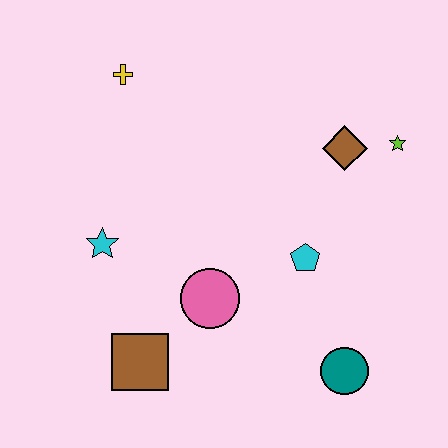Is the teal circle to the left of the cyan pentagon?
No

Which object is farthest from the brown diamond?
The brown square is farthest from the brown diamond.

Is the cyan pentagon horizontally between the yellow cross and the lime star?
Yes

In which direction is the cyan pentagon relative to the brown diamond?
The cyan pentagon is below the brown diamond.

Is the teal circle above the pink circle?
No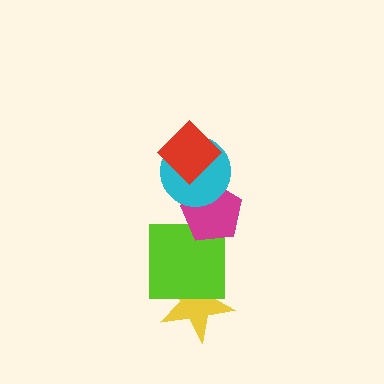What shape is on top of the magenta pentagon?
The cyan circle is on top of the magenta pentagon.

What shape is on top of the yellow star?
The lime square is on top of the yellow star.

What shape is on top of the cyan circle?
The red diamond is on top of the cyan circle.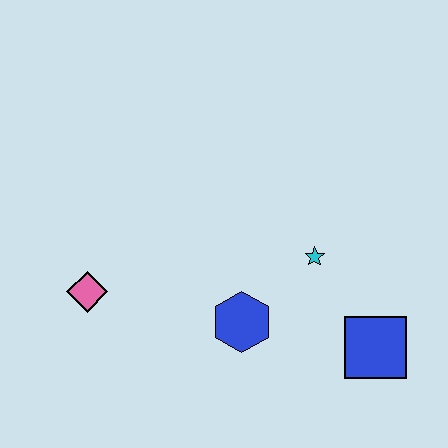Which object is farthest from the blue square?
The pink diamond is farthest from the blue square.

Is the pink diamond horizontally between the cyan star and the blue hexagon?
No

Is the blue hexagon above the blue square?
Yes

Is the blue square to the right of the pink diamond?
Yes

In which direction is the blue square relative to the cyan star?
The blue square is below the cyan star.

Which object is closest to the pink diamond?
The blue hexagon is closest to the pink diamond.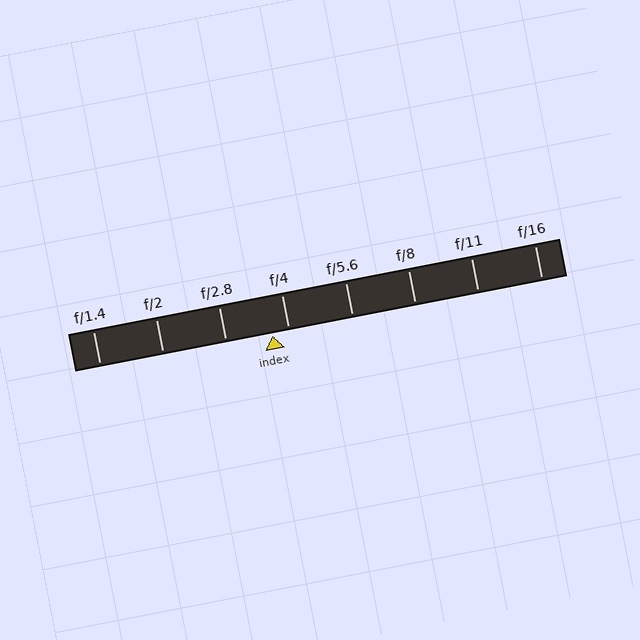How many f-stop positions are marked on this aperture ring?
There are 8 f-stop positions marked.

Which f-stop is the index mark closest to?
The index mark is closest to f/4.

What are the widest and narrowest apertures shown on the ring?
The widest aperture shown is f/1.4 and the narrowest is f/16.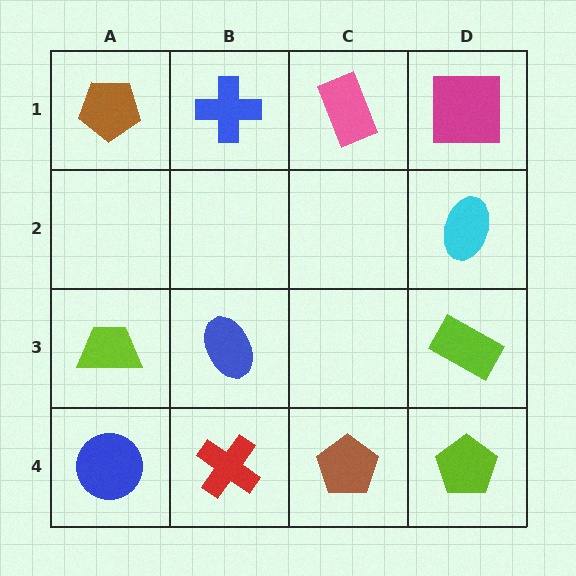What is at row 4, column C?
A brown pentagon.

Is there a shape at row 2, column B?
No, that cell is empty.